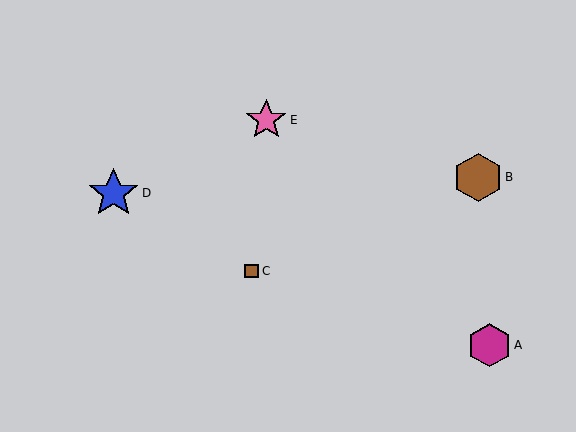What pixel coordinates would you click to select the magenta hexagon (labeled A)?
Click at (489, 345) to select the magenta hexagon A.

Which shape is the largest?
The blue star (labeled D) is the largest.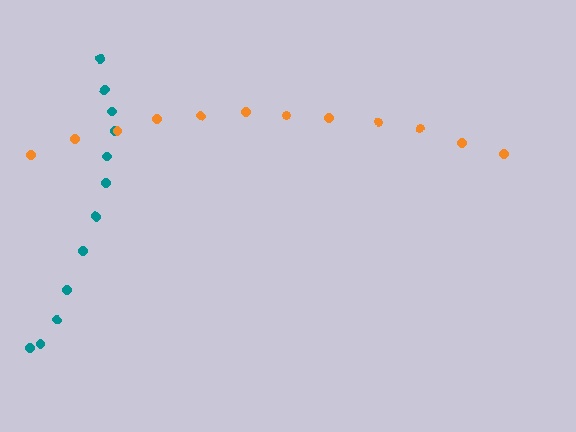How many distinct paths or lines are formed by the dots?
There are 2 distinct paths.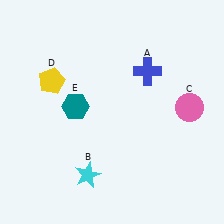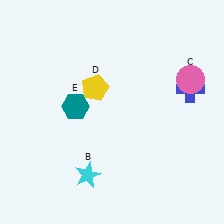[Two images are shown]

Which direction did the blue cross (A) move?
The blue cross (A) moved right.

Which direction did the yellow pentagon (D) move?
The yellow pentagon (D) moved right.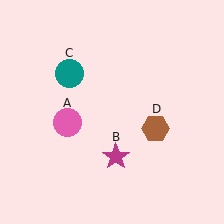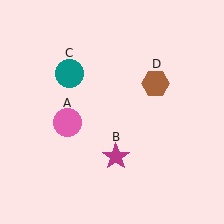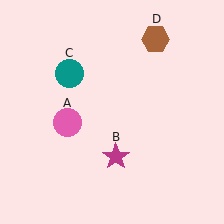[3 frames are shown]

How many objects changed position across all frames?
1 object changed position: brown hexagon (object D).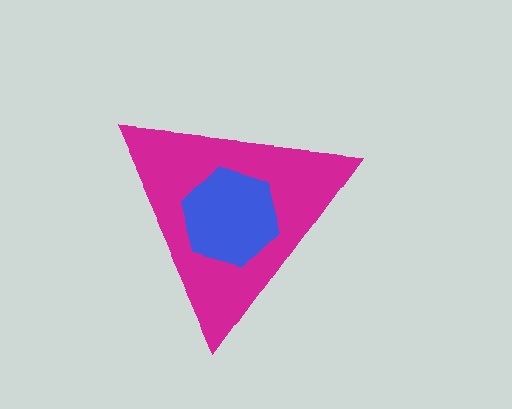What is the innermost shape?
The blue hexagon.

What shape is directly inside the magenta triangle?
The blue hexagon.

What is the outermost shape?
The magenta triangle.